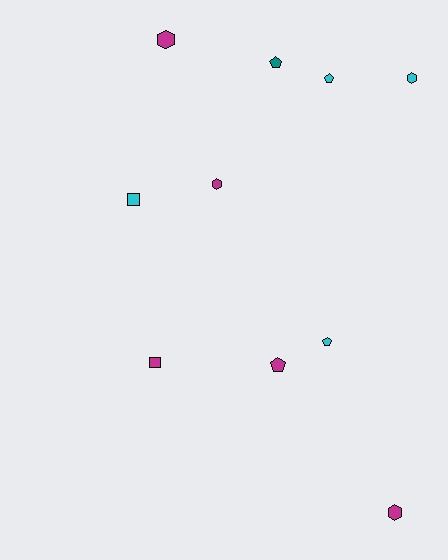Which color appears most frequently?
Magenta, with 5 objects.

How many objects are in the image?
There are 10 objects.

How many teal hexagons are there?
There are no teal hexagons.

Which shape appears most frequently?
Hexagon, with 4 objects.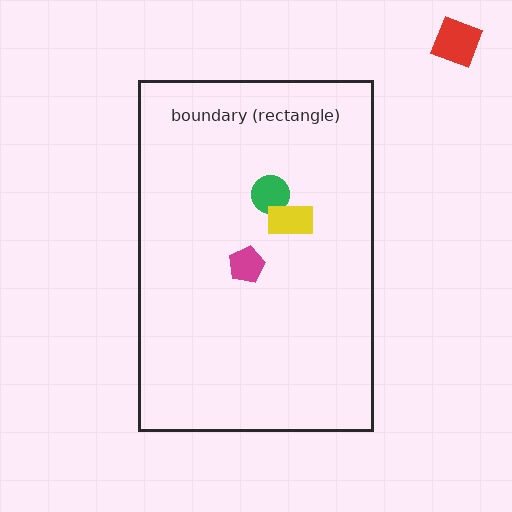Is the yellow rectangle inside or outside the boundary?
Inside.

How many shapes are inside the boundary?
3 inside, 1 outside.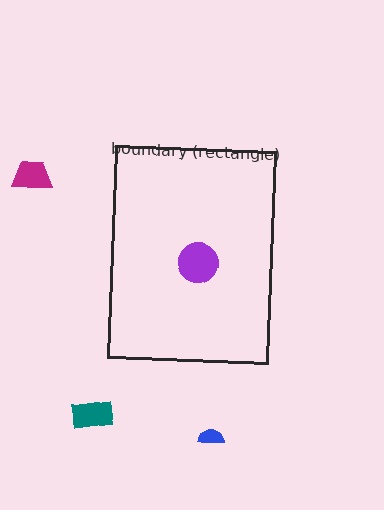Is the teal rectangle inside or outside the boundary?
Outside.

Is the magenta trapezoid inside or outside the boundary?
Outside.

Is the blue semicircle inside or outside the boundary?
Outside.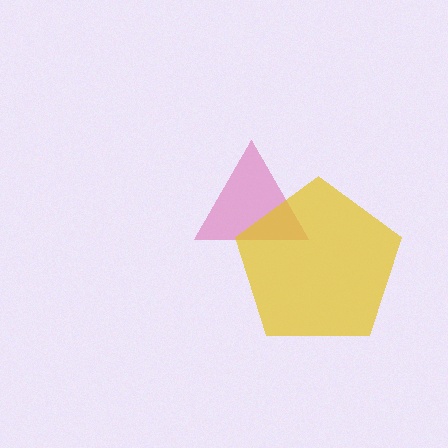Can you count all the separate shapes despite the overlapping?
Yes, there are 2 separate shapes.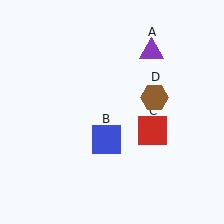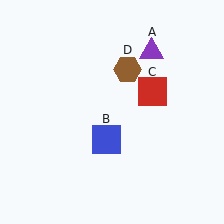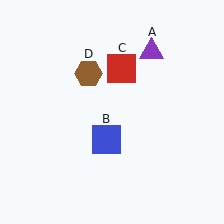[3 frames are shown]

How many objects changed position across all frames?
2 objects changed position: red square (object C), brown hexagon (object D).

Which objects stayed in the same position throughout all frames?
Purple triangle (object A) and blue square (object B) remained stationary.